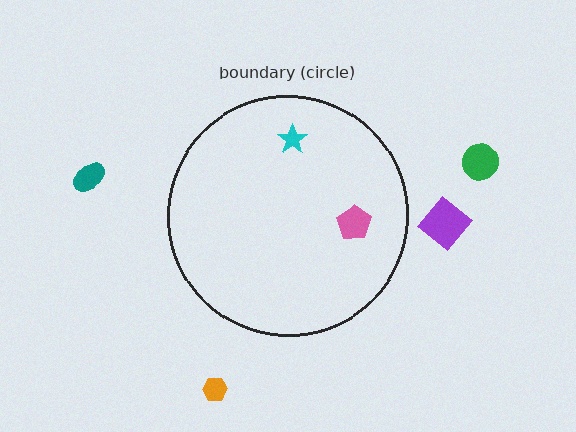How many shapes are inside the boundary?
2 inside, 4 outside.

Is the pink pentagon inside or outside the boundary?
Inside.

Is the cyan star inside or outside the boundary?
Inside.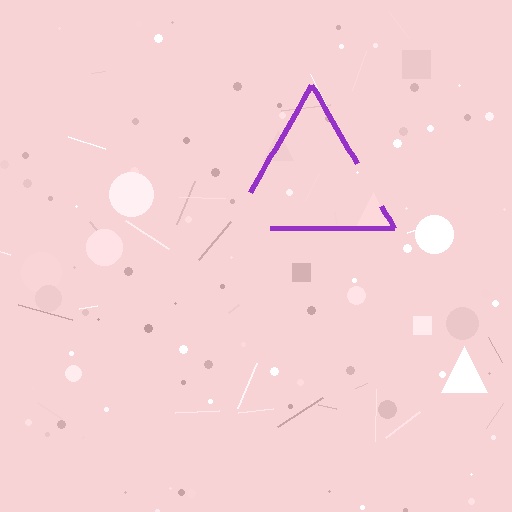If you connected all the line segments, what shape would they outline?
They would outline a triangle.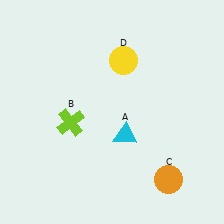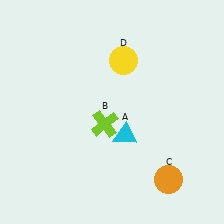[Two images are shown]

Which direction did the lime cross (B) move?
The lime cross (B) moved right.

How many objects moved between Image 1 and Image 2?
1 object moved between the two images.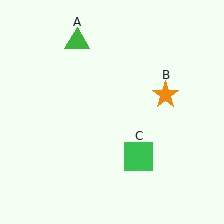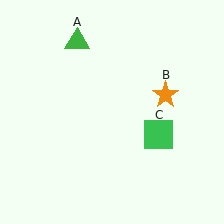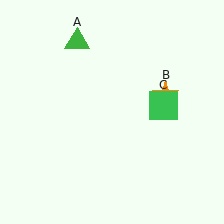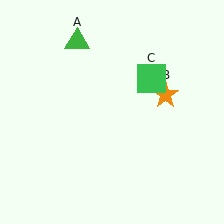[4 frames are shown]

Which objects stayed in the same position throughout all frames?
Green triangle (object A) and orange star (object B) remained stationary.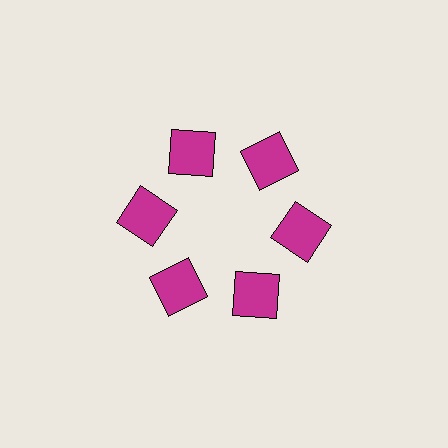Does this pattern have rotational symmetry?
Yes, this pattern has 6-fold rotational symmetry. It looks the same after rotating 60 degrees around the center.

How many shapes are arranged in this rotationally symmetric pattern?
There are 6 shapes, arranged in 6 groups of 1.